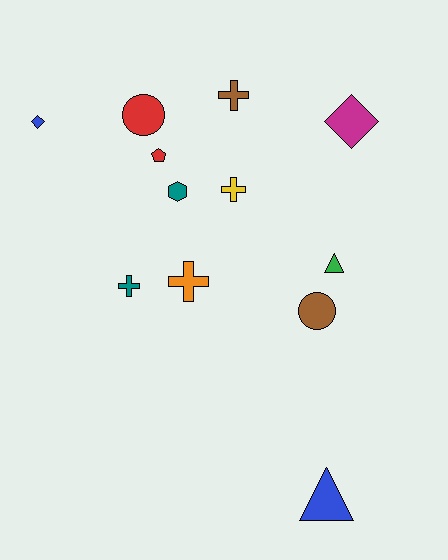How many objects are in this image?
There are 12 objects.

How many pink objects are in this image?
There are no pink objects.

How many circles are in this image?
There are 2 circles.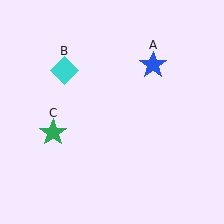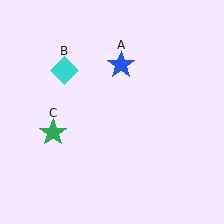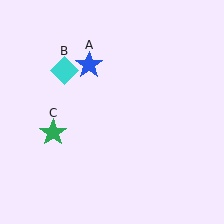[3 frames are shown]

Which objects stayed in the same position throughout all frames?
Cyan diamond (object B) and green star (object C) remained stationary.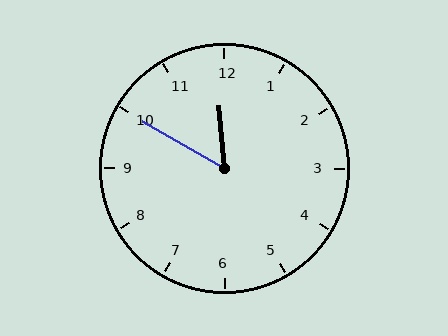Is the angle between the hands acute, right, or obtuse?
It is acute.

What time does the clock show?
11:50.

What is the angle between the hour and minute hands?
Approximately 55 degrees.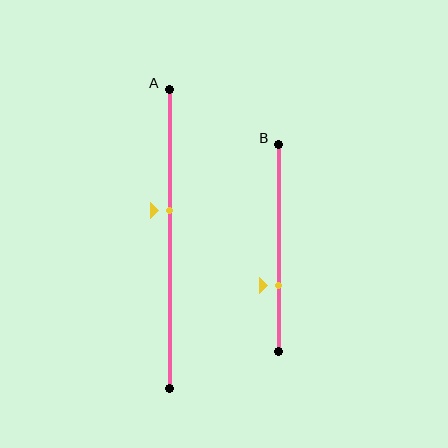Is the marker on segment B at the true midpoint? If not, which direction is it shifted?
No, the marker on segment B is shifted downward by about 18% of the segment length.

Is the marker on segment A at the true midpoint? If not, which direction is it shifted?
No, the marker on segment A is shifted upward by about 9% of the segment length.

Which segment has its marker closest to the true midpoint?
Segment A has its marker closest to the true midpoint.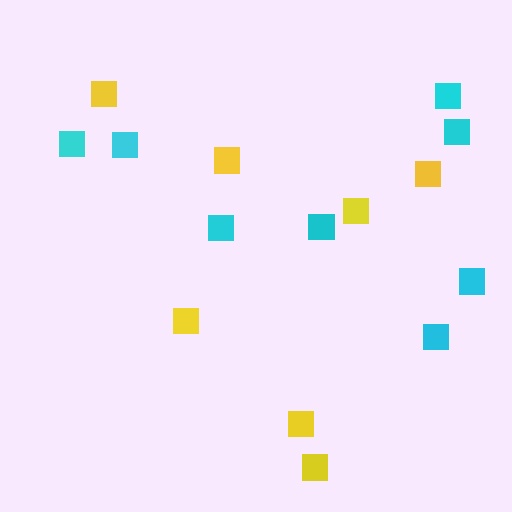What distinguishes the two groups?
There are 2 groups: one group of yellow squares (7) and one group of cyan squares (8).